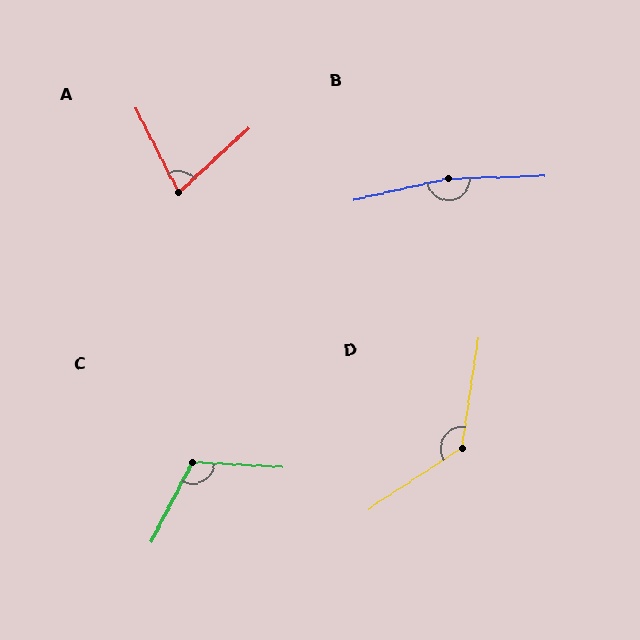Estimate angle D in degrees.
Approximately 132 degrees.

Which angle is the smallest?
A, at approximately 74 degrees.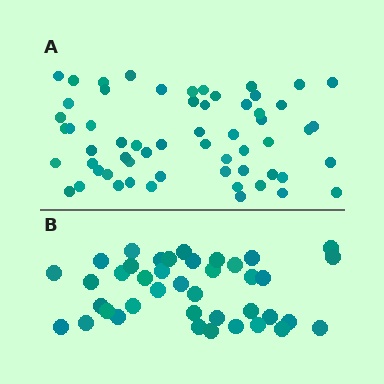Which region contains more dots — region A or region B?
Region A (the top region) has more dots.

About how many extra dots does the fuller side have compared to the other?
Region A has approximately 20 more dots than region B.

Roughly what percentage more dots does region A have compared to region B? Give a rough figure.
About 50% more.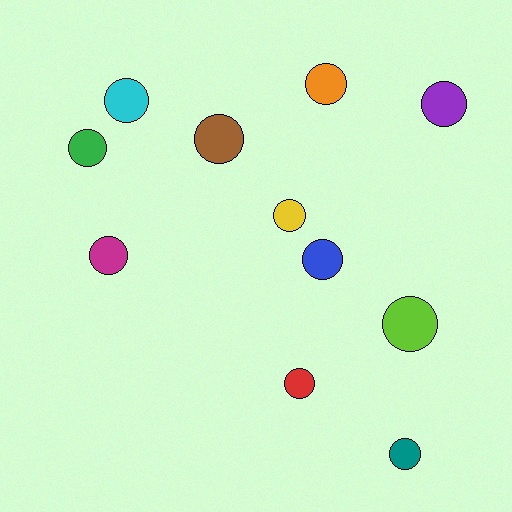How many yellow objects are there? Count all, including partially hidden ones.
There is 1 yellow object.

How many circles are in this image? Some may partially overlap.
There are 11 circles.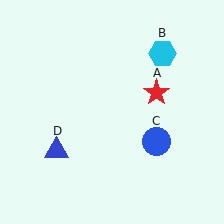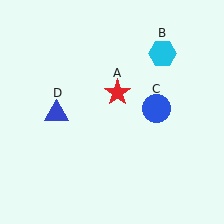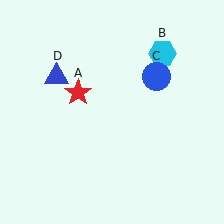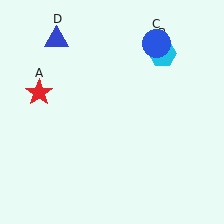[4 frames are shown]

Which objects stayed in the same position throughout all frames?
Cyan hexagon (object B) remained stationary.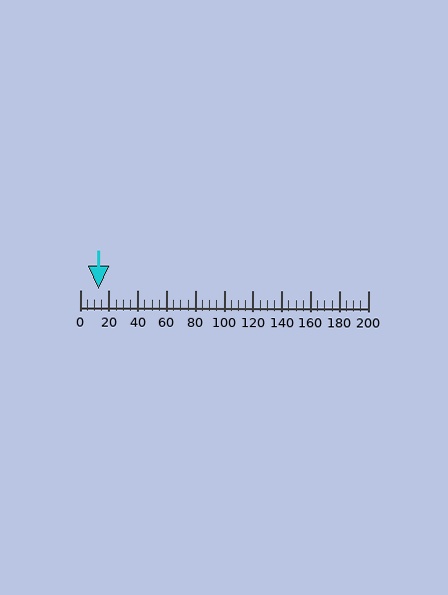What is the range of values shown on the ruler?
The ruler shows values from 0 to 200.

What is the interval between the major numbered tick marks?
The major tick marks are spaced 20 units apart.